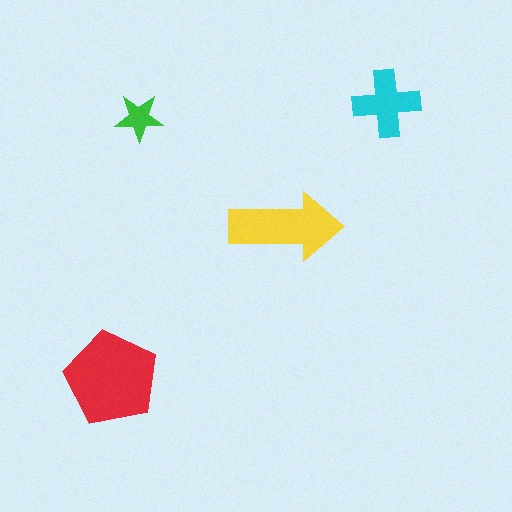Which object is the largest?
The red pentagon.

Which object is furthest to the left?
The red pentagon is leftmost.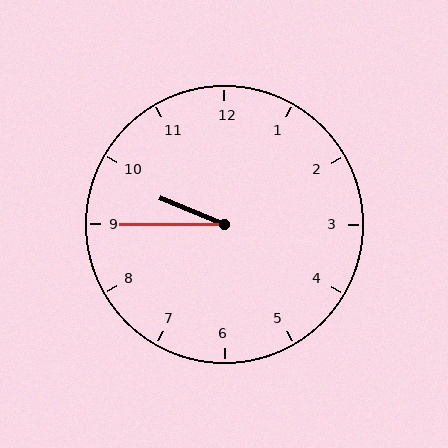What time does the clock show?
9:45.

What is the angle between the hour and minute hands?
Approximately 22 degrees.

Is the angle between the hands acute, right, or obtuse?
It is acute.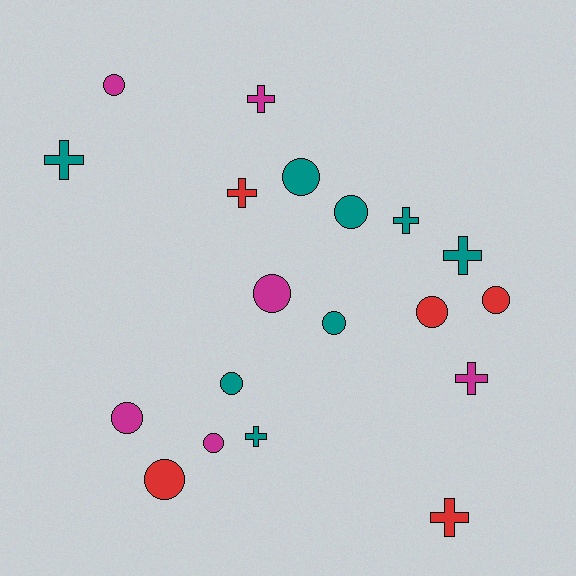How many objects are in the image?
There are 19 objects.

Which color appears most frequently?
Teal, with 8 objects.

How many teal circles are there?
There are 4 teal circles.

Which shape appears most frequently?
Circle, with 11 objects.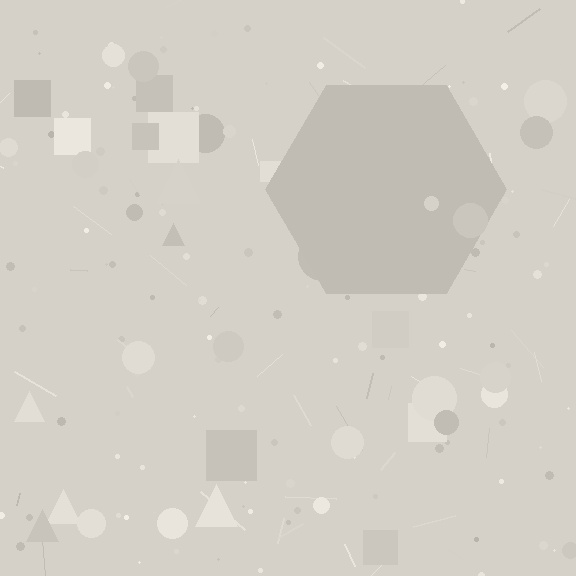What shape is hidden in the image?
A hexagon is hidden in the image.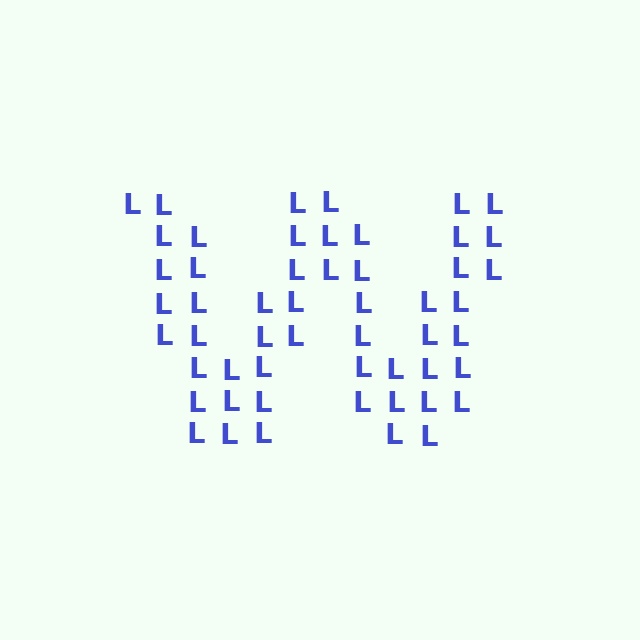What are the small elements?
The small elements are letter L's.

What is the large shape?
The large shape is the letter W.